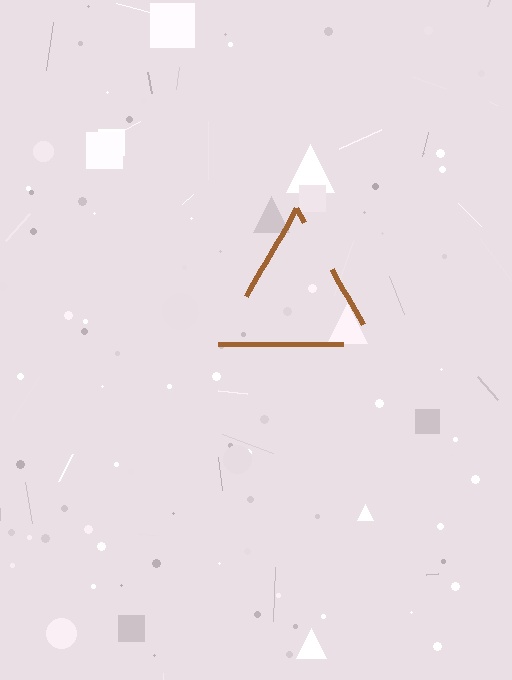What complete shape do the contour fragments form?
The contour fragments form a triangle.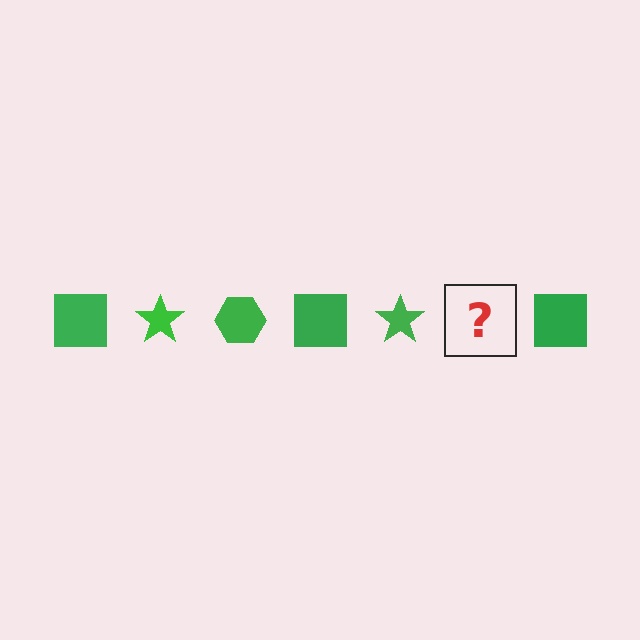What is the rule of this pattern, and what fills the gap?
The rule is that the pattern cycles through square, star, hexagon shapes in green. The gap should be filled with a green hexagon.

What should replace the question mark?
The question mark should be replaced with a green hexagon.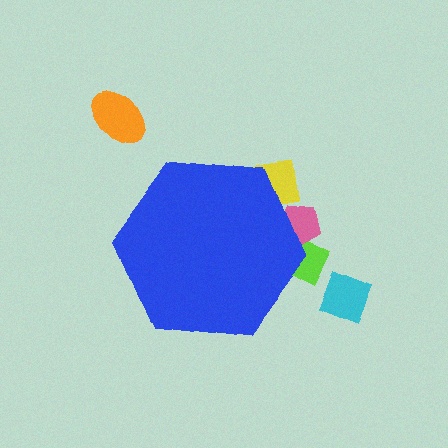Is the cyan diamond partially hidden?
No, the cyan diamond is fully visible.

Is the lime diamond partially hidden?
Yes, the lime diamond is partially hidden behind the blue hexagon.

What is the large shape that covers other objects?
A blue hexagon.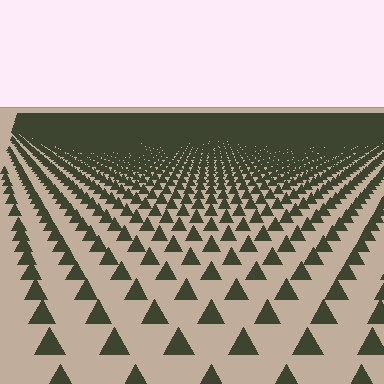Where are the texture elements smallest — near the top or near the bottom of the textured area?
Near the top.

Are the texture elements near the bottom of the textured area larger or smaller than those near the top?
Larger. Near the bottom, elements are closer to the viewer and appear at a bigger on-screen size.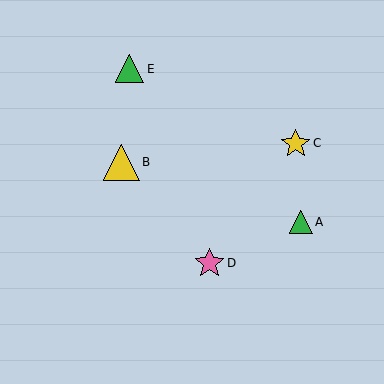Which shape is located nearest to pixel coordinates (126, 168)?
The yellow triangle (labeled B) at (121, 162) is nearest to that location.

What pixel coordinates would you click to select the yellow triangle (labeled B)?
Click at (121, 162) to select the yellow triangle B.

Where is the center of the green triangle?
The center of the green triangle is at (301, 222).